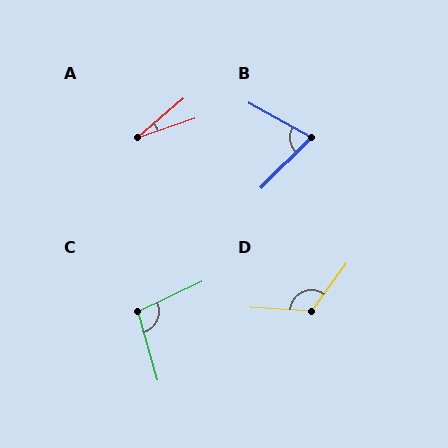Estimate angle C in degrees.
Approximately 100 degrees.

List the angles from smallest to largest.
A (22°), B (74°), C (100°), D (123°).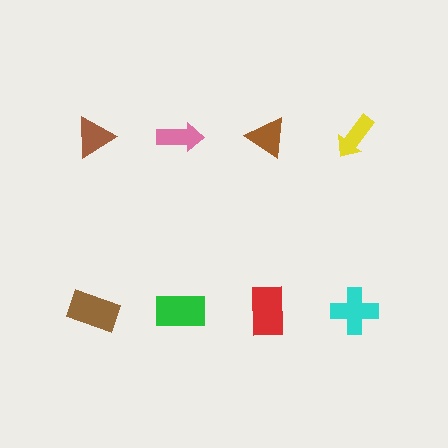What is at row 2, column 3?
A red rectangle.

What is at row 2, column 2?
A green rectangle.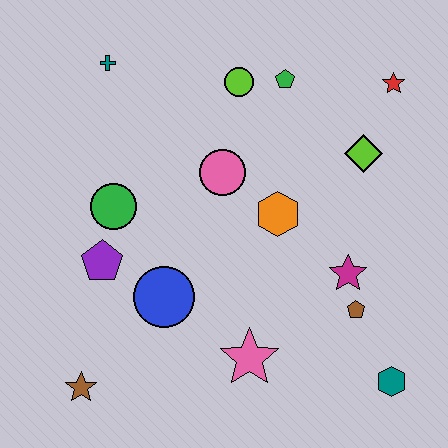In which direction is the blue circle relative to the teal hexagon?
The blue circle is to the left of the teal hexagon.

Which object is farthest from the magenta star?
The teal cross is farthest from the magenta star.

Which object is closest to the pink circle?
The orange hexagon is closest to the pink circle.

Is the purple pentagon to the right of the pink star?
No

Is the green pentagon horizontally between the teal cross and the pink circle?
No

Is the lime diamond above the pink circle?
Yes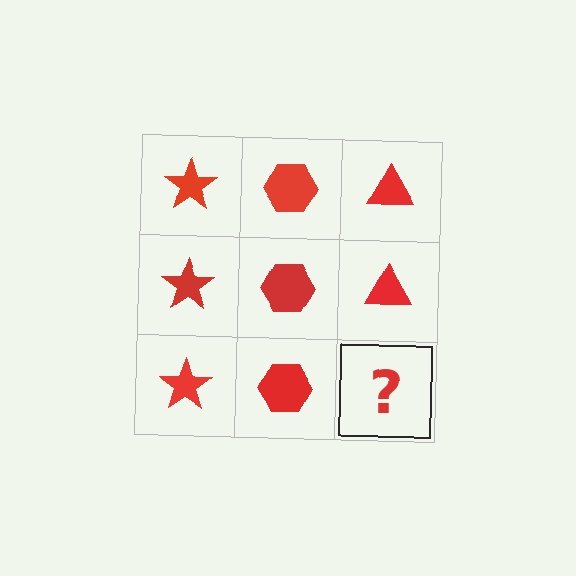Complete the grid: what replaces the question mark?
The question mark should be replaced with a red triangle.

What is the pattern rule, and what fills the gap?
The rule is that each column has a consistent shape. The gap should be filled with a red triangle.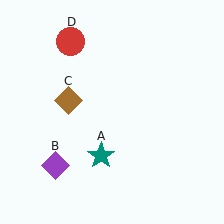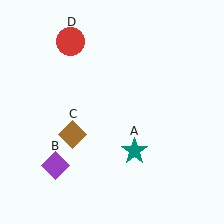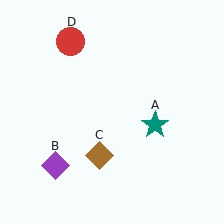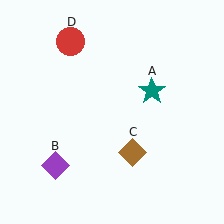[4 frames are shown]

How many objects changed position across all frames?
2 objects changed position: teal star (object A), brown diamond (object C).